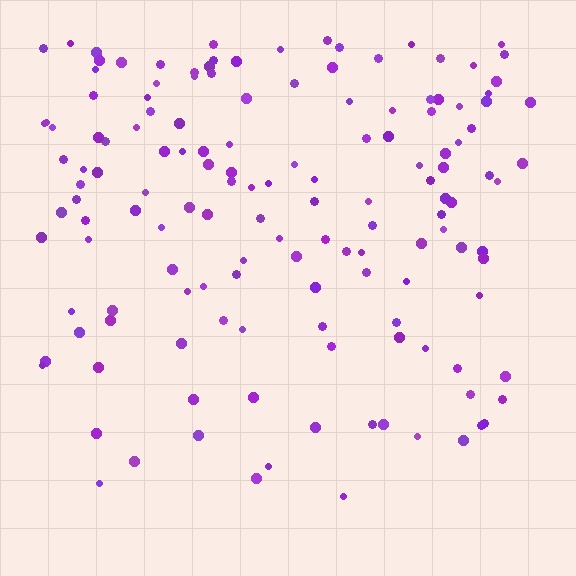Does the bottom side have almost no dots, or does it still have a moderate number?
Still a moderate number, just noticeably fewer than the top.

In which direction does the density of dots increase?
From bottom to top, with the top side densest.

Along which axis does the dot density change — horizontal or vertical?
Vertical.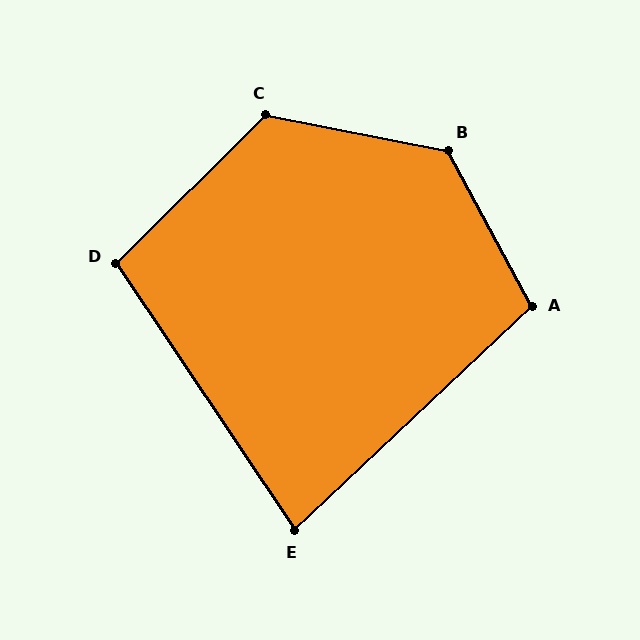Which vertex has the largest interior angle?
B, at approximately 129 degrees.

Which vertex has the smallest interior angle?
E, at approximately 80 degrees.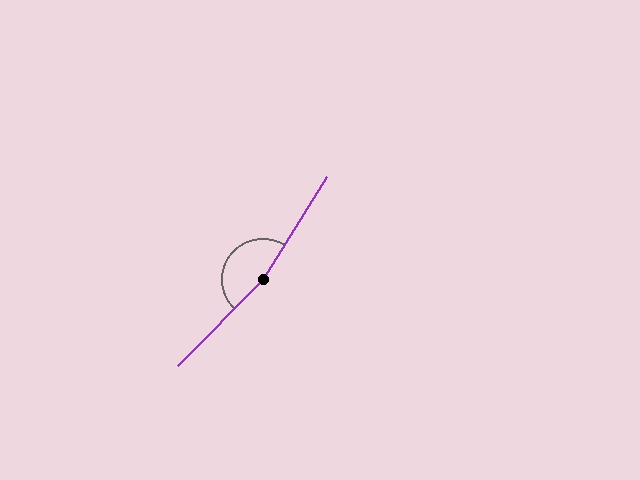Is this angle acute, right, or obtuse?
It is obtuse.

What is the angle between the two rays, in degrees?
Approximately 167 degrees.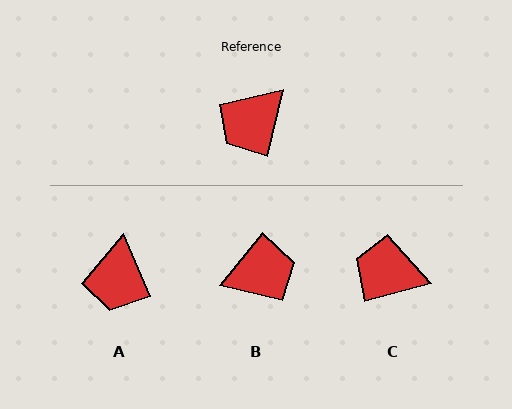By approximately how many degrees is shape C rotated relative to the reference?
Approximately 62 degrees clockwise.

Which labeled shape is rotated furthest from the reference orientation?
B, about 154 degrees away.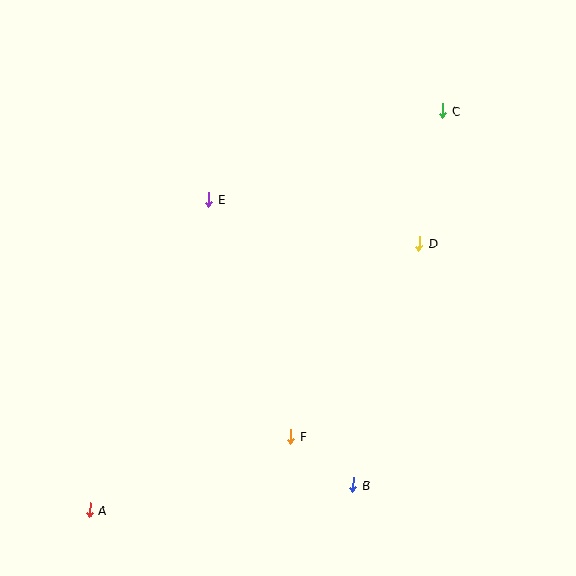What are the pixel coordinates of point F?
Point F is at (291, 436).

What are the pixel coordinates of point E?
Point E is at (209, 199).